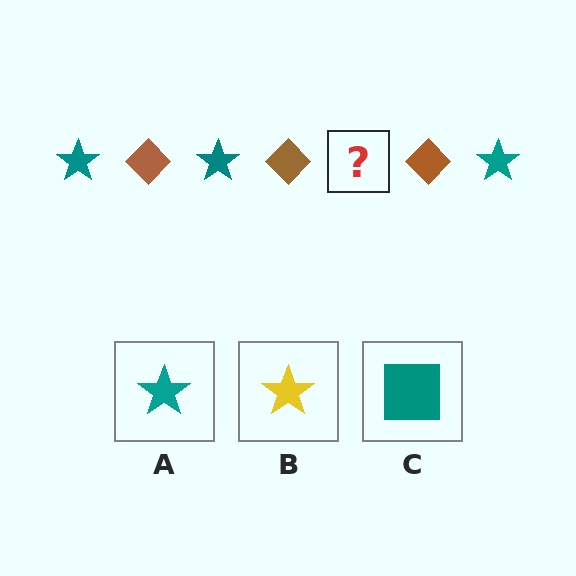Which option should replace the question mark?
Option A.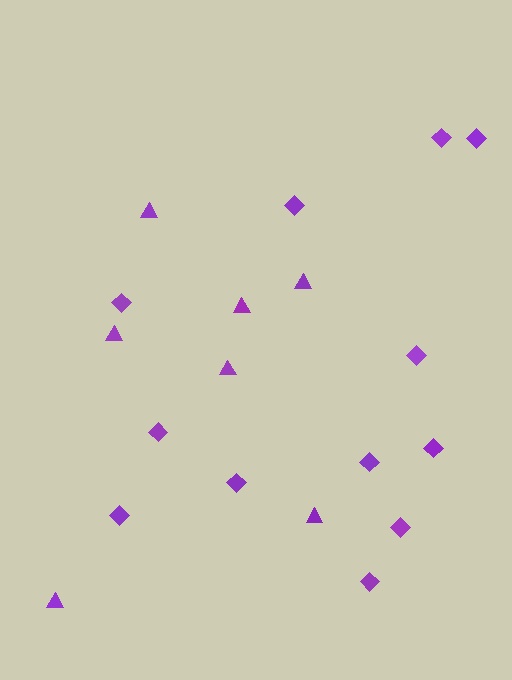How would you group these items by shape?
There are 2 groups: one group of triangles (7) and one group of diamonds (12).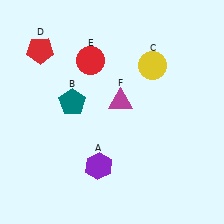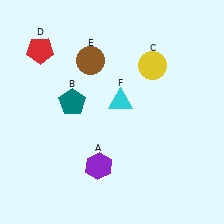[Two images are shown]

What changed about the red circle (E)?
In Image 1, E is red. In Image 2, it changed to brown.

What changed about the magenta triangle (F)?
In Image 1, F is magenta. In Image 2, it changed to cyan.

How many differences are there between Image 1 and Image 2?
There are 2 differences between the two images.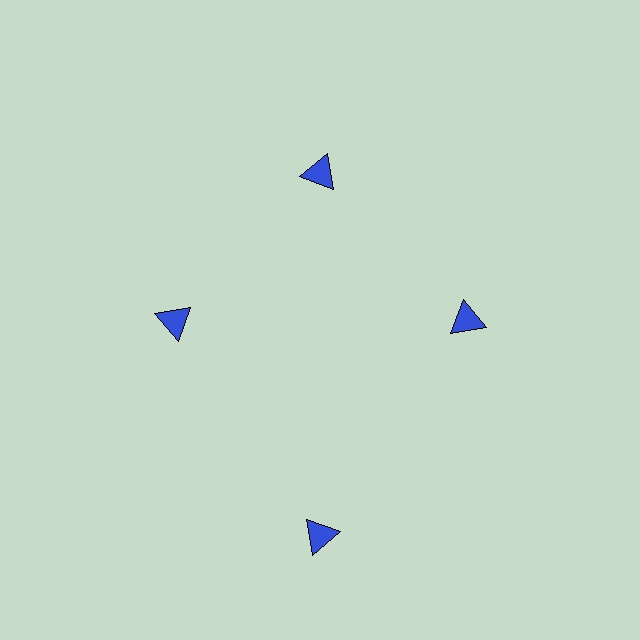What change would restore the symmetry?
The symmetry would be restored by moving it inward, back onto the ring so that all 4 triangles sit at equal angles and equal distance from the center.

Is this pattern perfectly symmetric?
No. The 4 blue triangles are arranged in a ring, but one element near the 6 o'clock position is pushed outward from the center, breaking the 4-fold rotational symmetry.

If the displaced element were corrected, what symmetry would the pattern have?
It would have 4-fold rotational symmetry — the pattern would map onto itself every 90 degrees.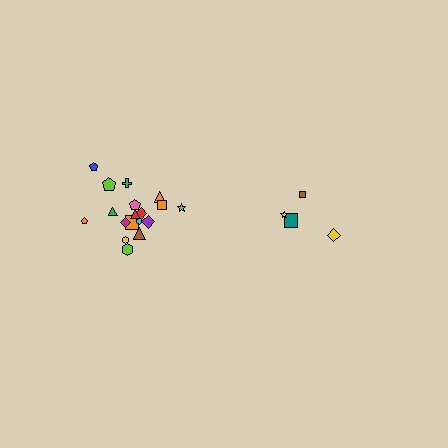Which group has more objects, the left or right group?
The left group.